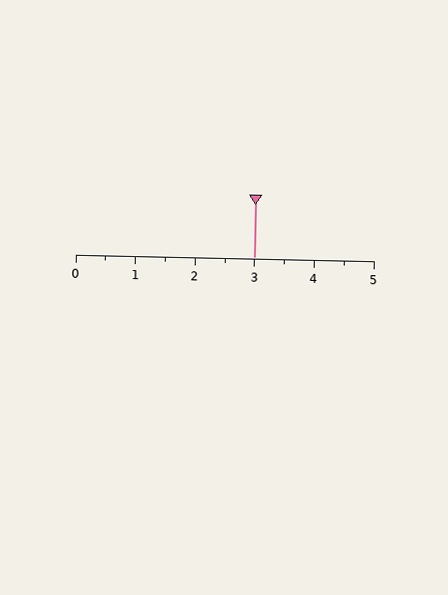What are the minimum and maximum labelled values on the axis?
The axis runs from 0 to 5.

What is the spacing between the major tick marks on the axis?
The major ticks are spaced 1 apart.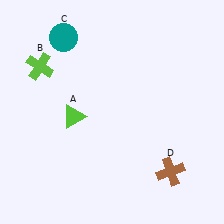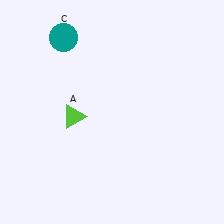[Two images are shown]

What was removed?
The brown cross (D), the lime cross (B) were removed in Image 2.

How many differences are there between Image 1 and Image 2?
There are 2 differences between the two images.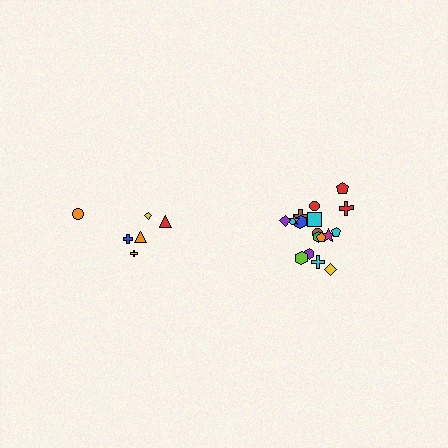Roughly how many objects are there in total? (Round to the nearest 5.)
Roughly 25 objects in total.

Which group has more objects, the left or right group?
The right group.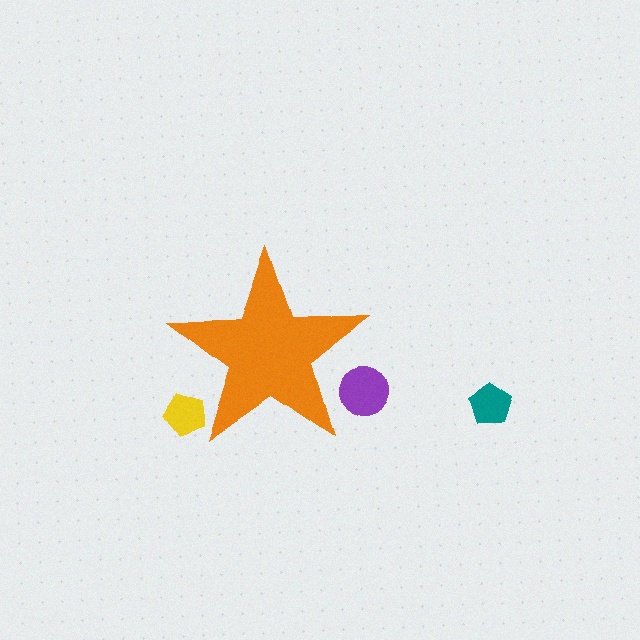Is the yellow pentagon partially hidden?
Yes, the yellow pentagon is partially hidden behind the orange star.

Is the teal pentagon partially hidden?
No, the teal pentagon is fully visible.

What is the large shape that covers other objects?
An orange star.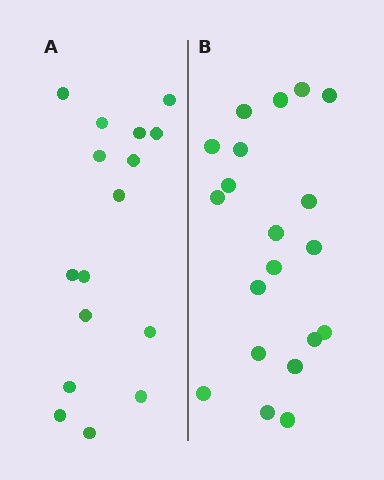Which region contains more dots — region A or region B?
Region B (the right region) has more dots.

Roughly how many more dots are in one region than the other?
Region B has about 4 more dots than region A.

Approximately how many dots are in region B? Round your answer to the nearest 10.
About 20 dots.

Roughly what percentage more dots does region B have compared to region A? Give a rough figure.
About 25% more.